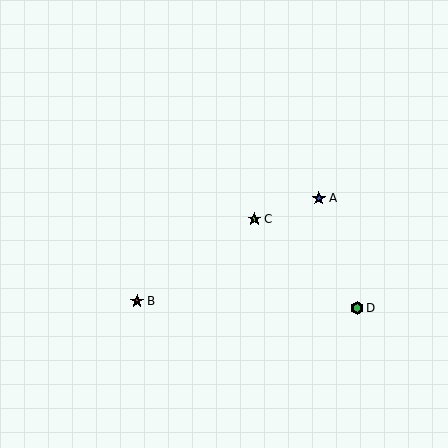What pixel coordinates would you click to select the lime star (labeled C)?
Click at (254, 219) to select the lime star C.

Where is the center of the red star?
The center of the red star is at (137, 301).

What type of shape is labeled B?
Shape B is a red star.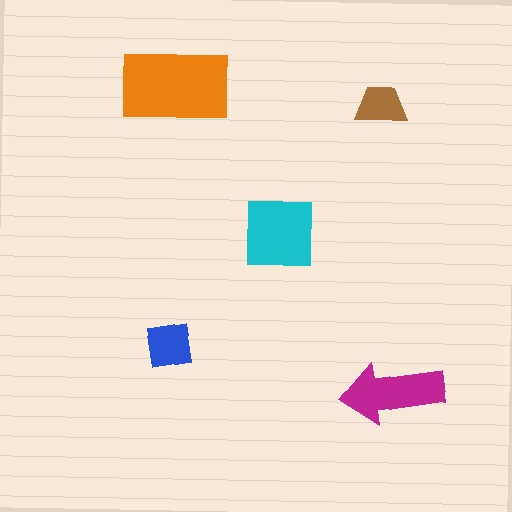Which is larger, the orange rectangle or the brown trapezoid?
The orange rectangle.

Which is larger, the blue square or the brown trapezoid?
The blue square.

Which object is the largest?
The orange rectangle.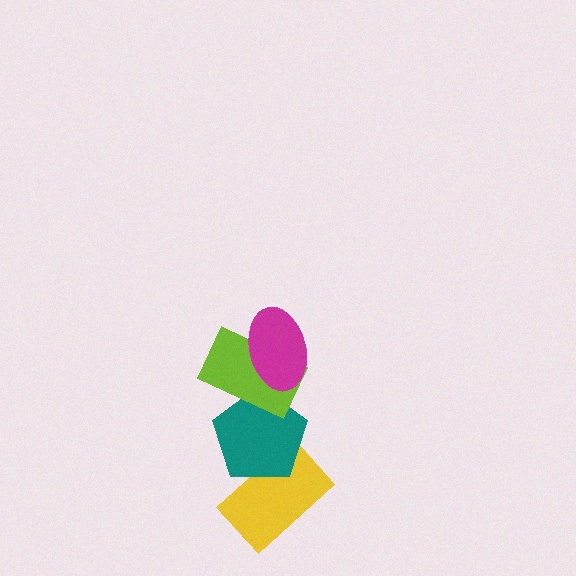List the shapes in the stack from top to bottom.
From top to bottom: the magenta ellipse, the lime rectangle, the teal pentagon, the yellow rectangle.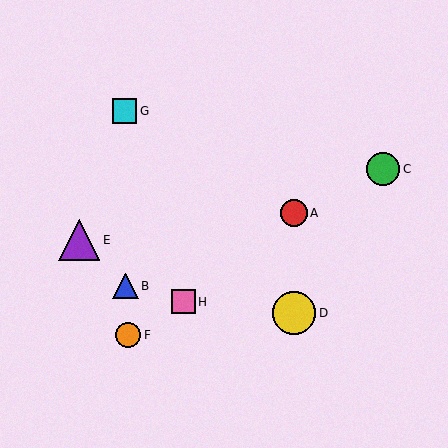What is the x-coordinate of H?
Object H is at x≈184.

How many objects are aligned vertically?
2 objects (A, D) are aligned vertically.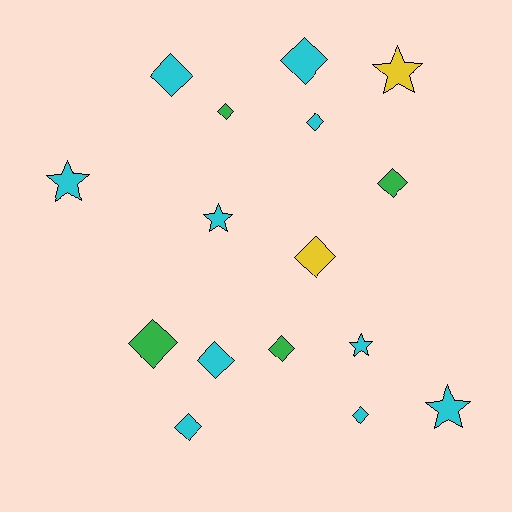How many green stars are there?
There are no green stars.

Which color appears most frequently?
Cyan, with 10 objects.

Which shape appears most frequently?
Diamond, with 11 objects.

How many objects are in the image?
There are 16 objects.